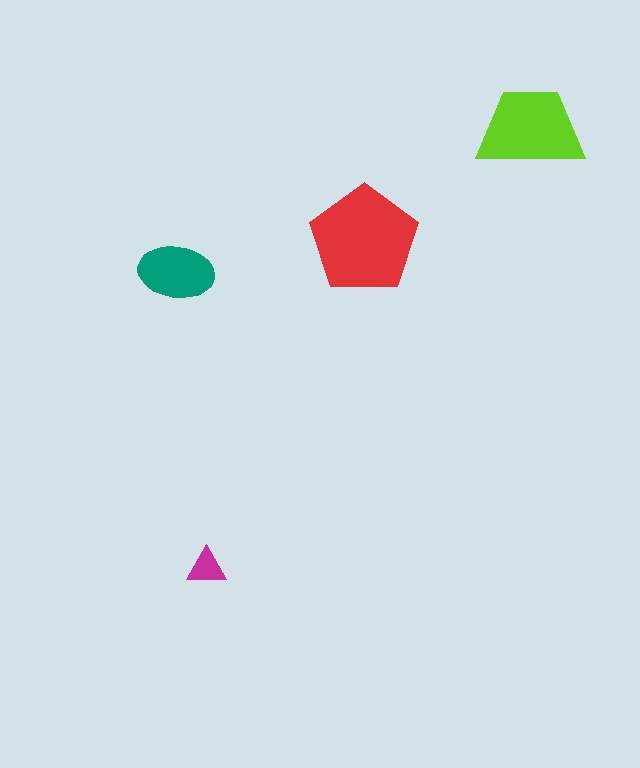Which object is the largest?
The red pentagon.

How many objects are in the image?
There are 4 objects in the image.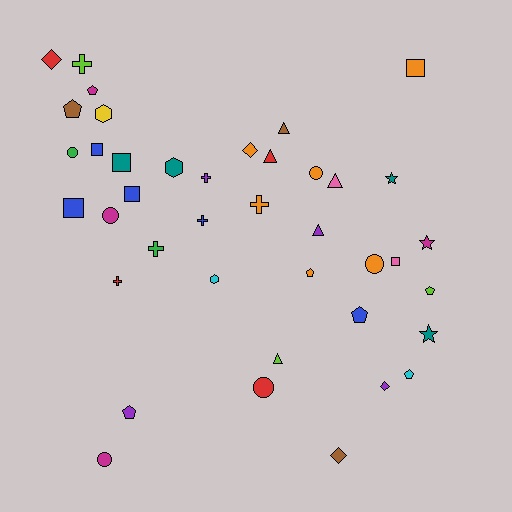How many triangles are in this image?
There are 5 triangles.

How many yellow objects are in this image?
There is 1 yellow object.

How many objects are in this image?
There are 40 objects.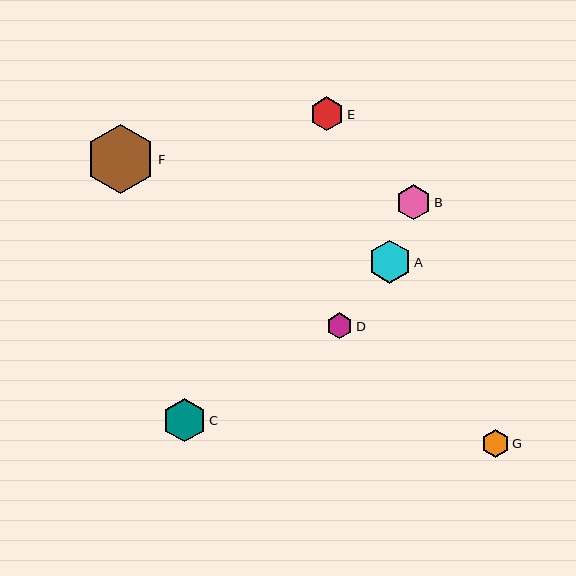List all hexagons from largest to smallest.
From largest to smallest: F, C, A, B, E, G, D.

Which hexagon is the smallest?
Hexagon D is the smallest with a size of approximately 26 pixels.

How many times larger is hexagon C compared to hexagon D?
Hexagon C is approximately 1.7 times the size of hexagon D.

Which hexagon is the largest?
Hexagon F is the largest with a size of approximately 69 pixels.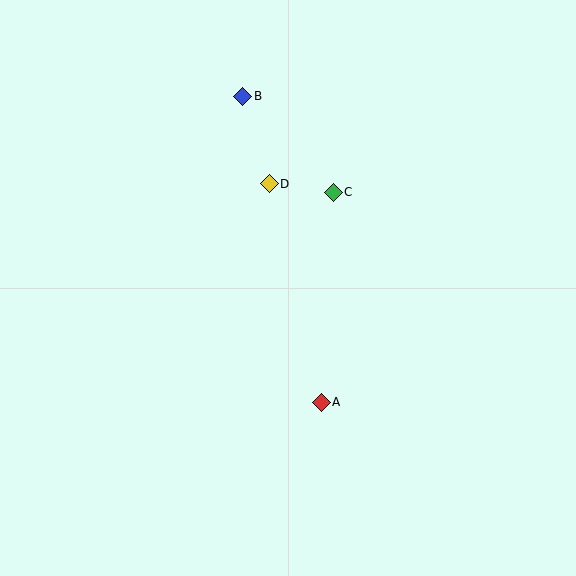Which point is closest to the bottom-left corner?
Point A is closest to the bottom-left corner.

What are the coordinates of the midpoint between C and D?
The midpoint between C and D is at (301, 188).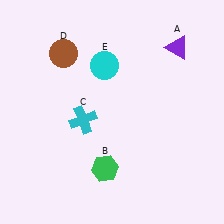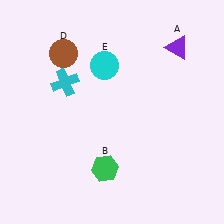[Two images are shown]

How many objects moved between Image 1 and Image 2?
1 object moved between the two images.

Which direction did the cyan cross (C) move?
The cyan cross (C) moved up.